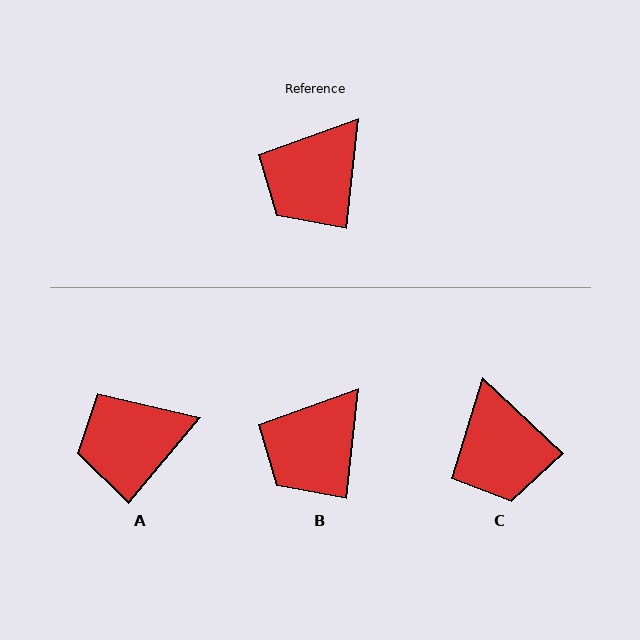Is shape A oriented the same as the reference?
No, it is off by about 34 degrees.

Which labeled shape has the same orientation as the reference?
B.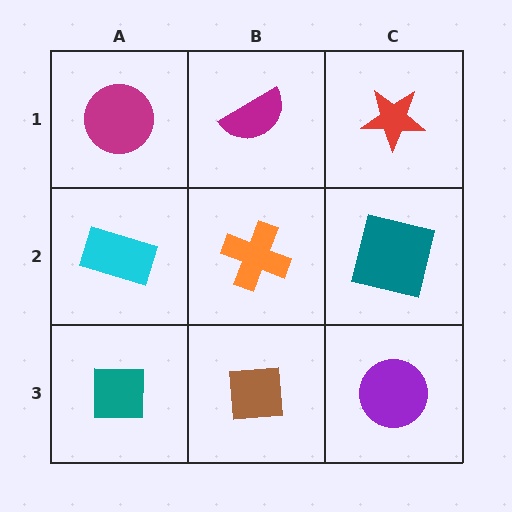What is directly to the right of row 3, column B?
A purple circle.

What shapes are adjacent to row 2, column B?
A magenta semicircle (row 1, column B), a brown square (row 3, column B), a cyan rectangle (row 2, column A), a teal square (row 2, column C).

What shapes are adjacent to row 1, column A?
A cyan rectangle (row 2, column A), a magenta semicircle (row 1, column B).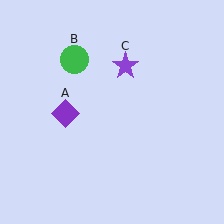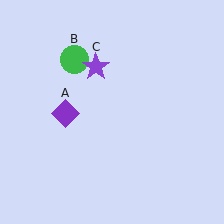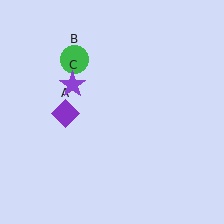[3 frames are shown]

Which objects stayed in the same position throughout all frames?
Purple diamond (object A) and green circle (object B) remained stationary.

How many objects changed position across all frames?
1 object changed position: purple star (object C).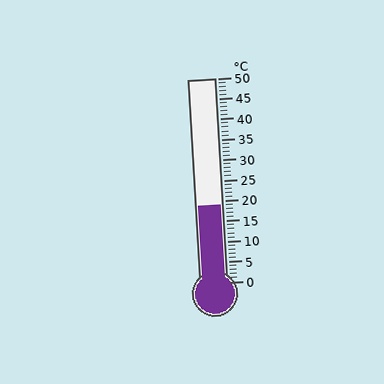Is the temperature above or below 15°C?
The temperature is above 15°C.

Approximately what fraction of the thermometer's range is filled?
The thermometer is filled to approximately 40% of its range.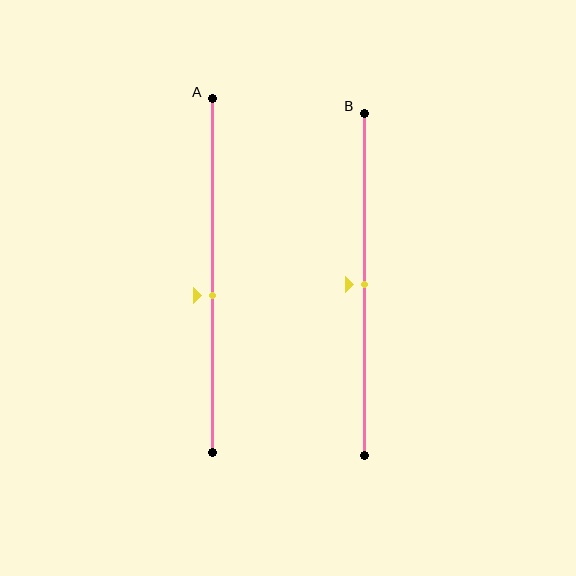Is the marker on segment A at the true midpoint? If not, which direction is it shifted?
No, the marker on segment A is shifted downward by about 6% of the segment length.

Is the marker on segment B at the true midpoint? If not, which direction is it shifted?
Yes, the marker on segment B is at the true midpoint.